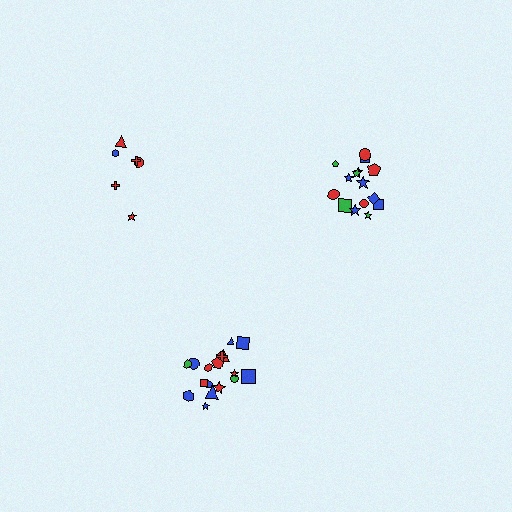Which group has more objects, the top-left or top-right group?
The top-right group.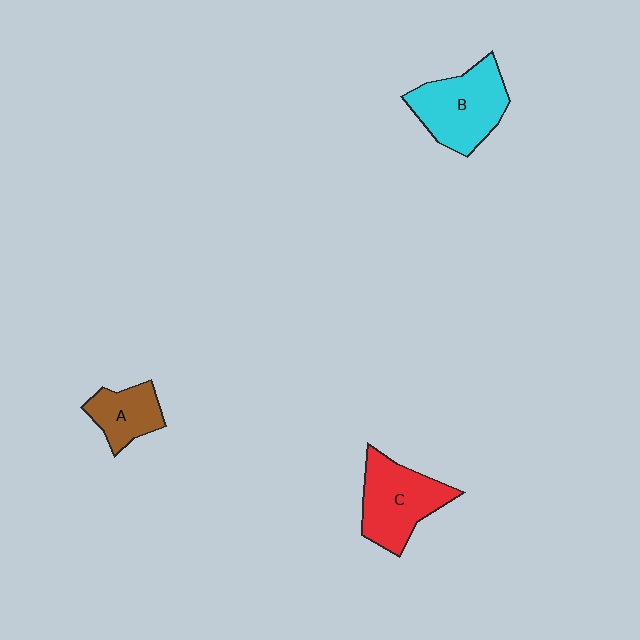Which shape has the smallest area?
Shape A (brown).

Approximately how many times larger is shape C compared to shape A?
Approximately 1.6 times.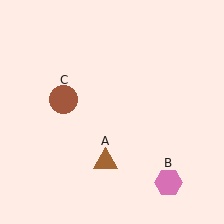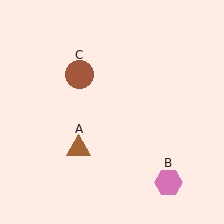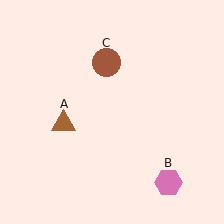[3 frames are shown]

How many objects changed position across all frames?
2 objects changed position: brown triangle (object A), brown circle (object C).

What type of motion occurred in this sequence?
The brown triangle (object A), brown circle (object C) rotated clockwise around the center of the scene.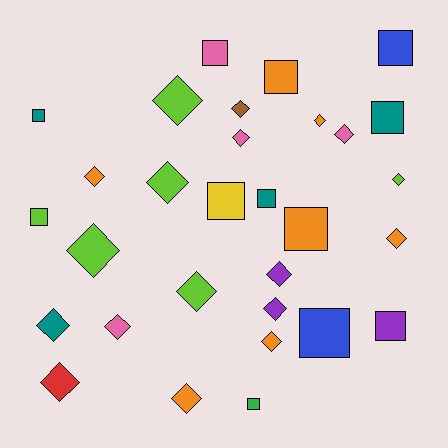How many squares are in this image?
There are 12 squares.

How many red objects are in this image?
There is 1 red object.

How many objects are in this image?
There are 30 objects.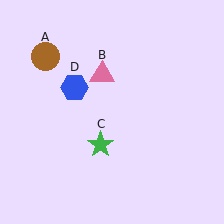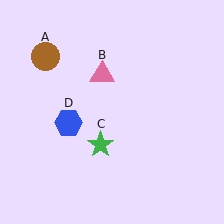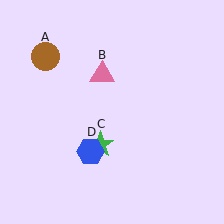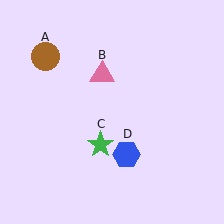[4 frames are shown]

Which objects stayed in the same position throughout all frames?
Brown circle (object A) and pink triangle (object B) and green star (object C) remained stationary.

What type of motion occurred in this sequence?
The blue hexagon (object D) rotated counterclockwise around the center of the scene.